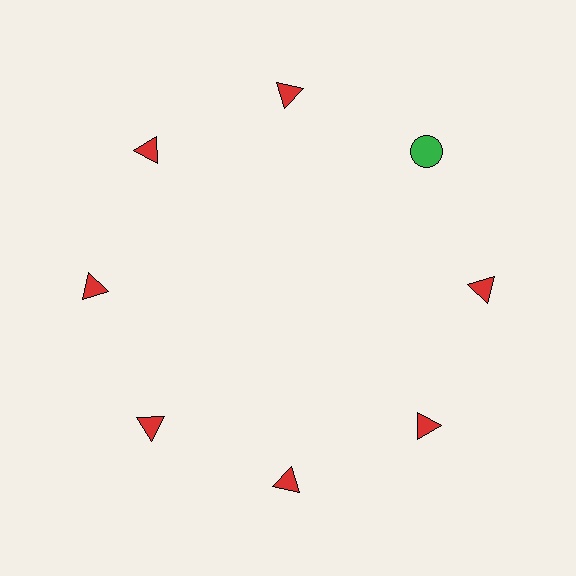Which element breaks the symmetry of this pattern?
The green circle at roughly the 2 o'clock position breaks the symmetry. All other shapes are red triangles.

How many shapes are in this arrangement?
There are 8 shapes arranged in a ring pattern.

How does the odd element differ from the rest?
It differs in both color (green instead of red) and shape (circle instead of triangle).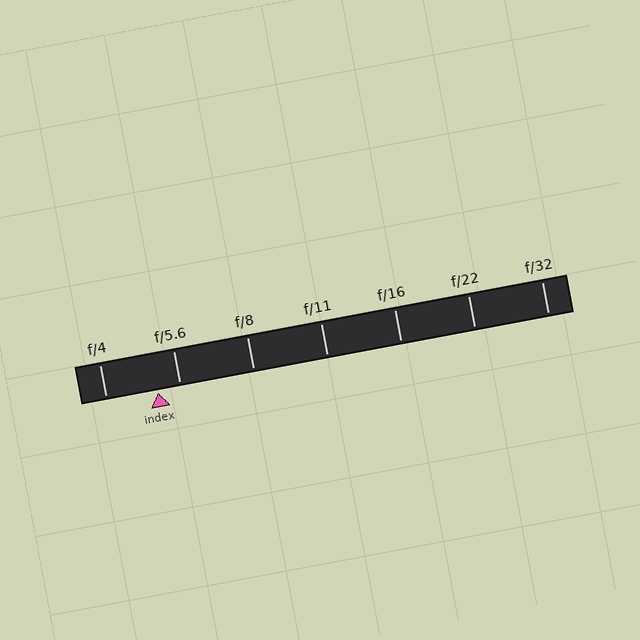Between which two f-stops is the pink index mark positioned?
The index mark is between f/4 and f/5.6.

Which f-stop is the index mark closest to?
The index mark is closest to f/5.6.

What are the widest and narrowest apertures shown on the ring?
The widest aperture shown is f/4 and the narrowest is f/32.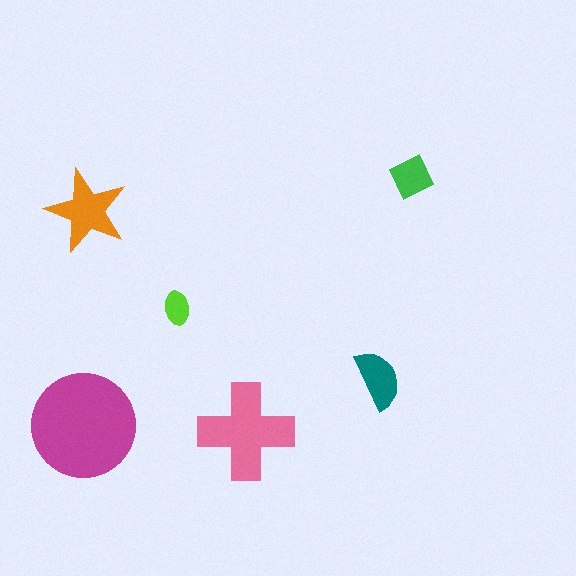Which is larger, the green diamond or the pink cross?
The pink cross.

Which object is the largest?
The magenta circle.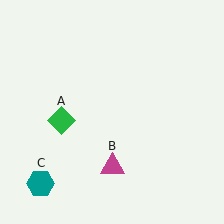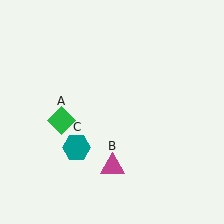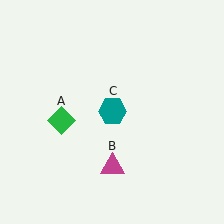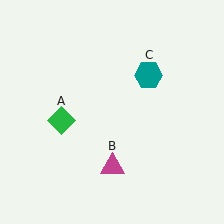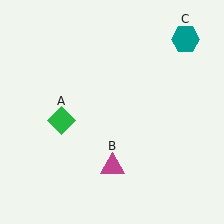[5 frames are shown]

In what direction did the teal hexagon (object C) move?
The teal hexagon (object C) moved up and to the right.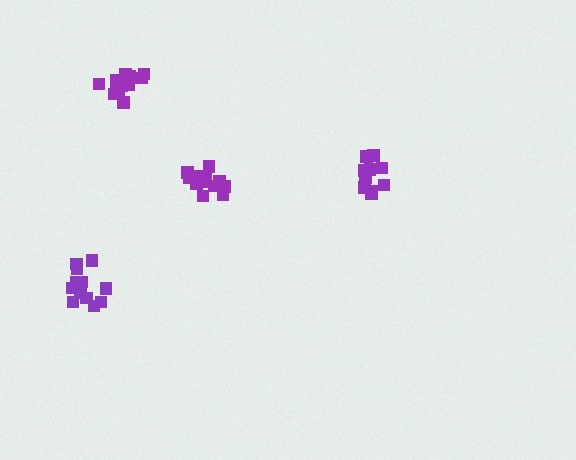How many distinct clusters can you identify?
There are 4 distinct clusters.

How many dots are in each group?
Group 1: 14 dots, Group 2: 10 dots, Group 3: 14 dots, Group 4: 12 dots (50 total).